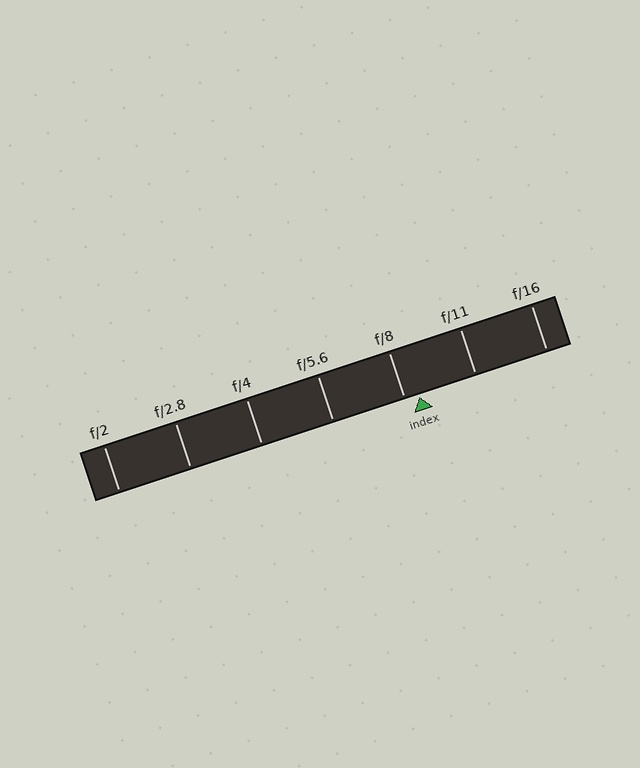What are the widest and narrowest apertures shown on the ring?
The widest aperture shown is f/2 and the narrowest is f/16.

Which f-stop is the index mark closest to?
The index mark is closest to f/8.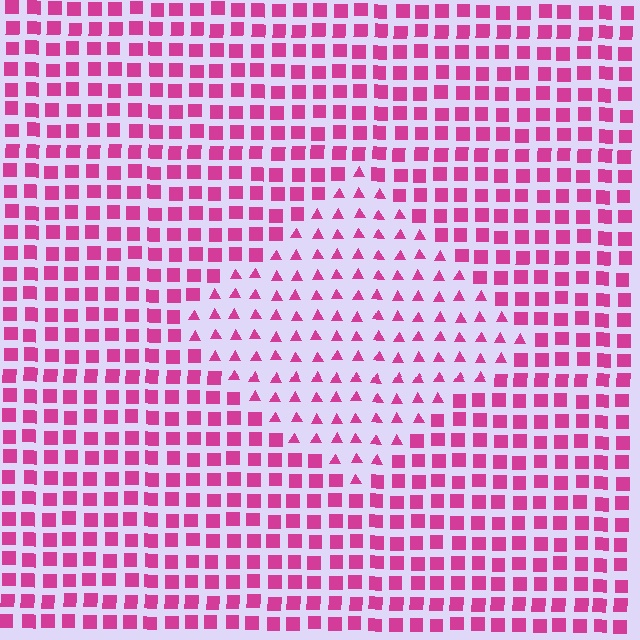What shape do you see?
I see a diamond.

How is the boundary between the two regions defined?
The boundary is defined by a change in element shape: triangles inside vs. squares outside. All elements share the same color and spacing.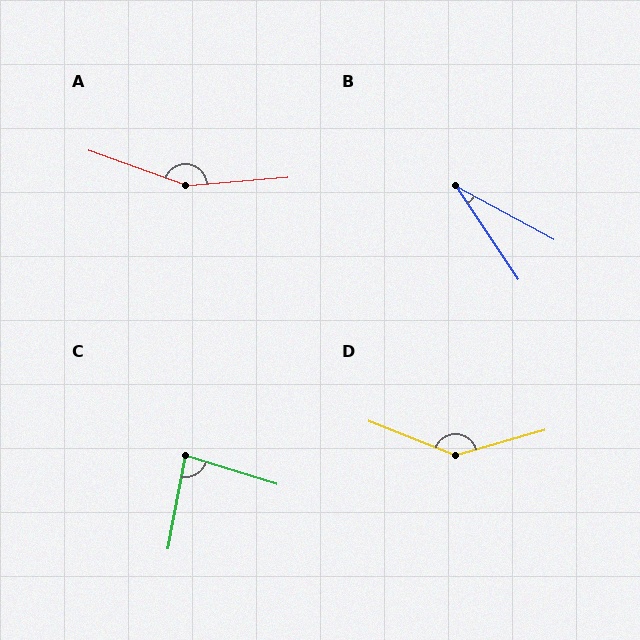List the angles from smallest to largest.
B (28°), C (83°), D (143°), A (156°).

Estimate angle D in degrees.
Approximately 143 degrees.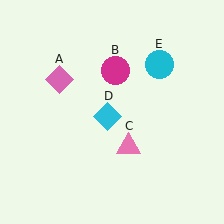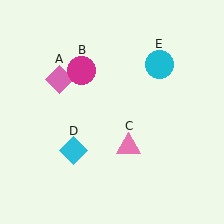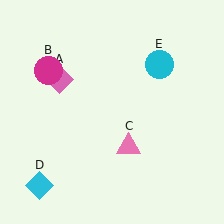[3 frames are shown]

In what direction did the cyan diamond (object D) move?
The cyan diamond (object D) moved down and to the left.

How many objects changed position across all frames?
2 objects changed position: magenta circle (object B), cyan diamond (object D).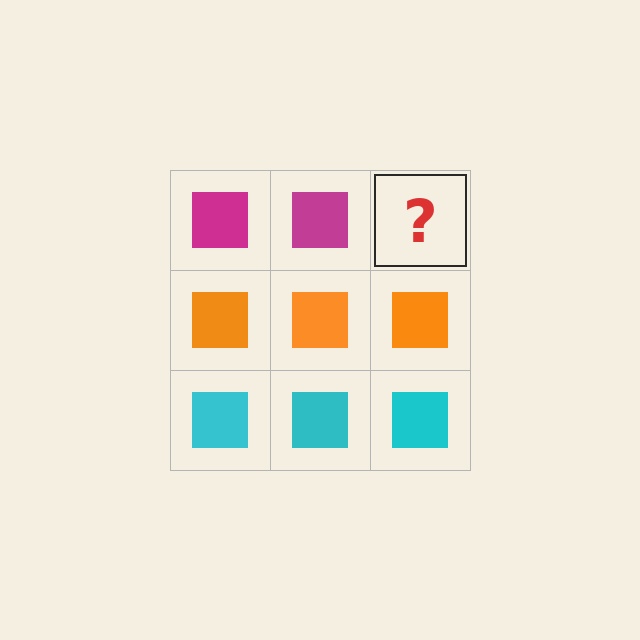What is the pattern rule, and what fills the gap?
The rule is that each row has a consistent color. The gap should be filled with a magenta square.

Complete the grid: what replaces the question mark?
The question mark should be replaced with a magenta square.